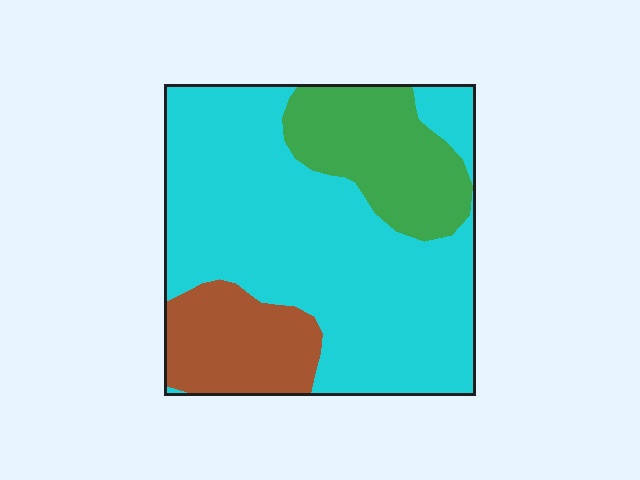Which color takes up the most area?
Cyan, at roughly 65%.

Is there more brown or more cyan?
Cyan.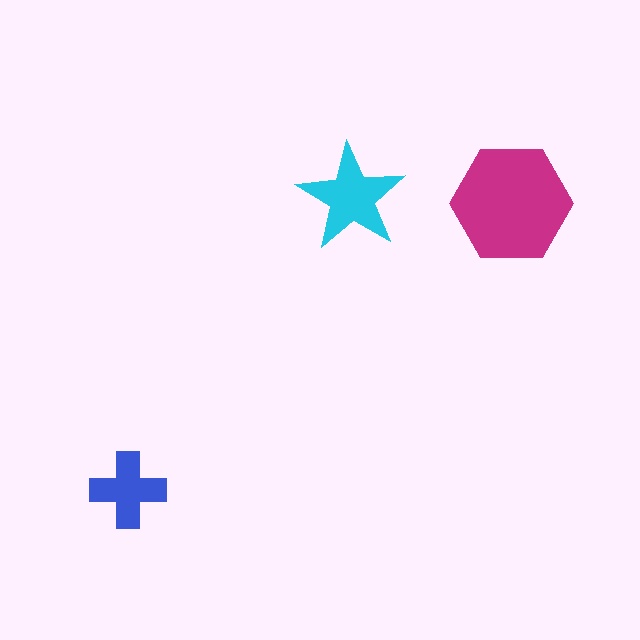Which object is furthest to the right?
The magenta hexagon is rightmost.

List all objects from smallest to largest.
The blue cross, the cyan star, the magenta hexagon.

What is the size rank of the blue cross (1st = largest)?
3rd.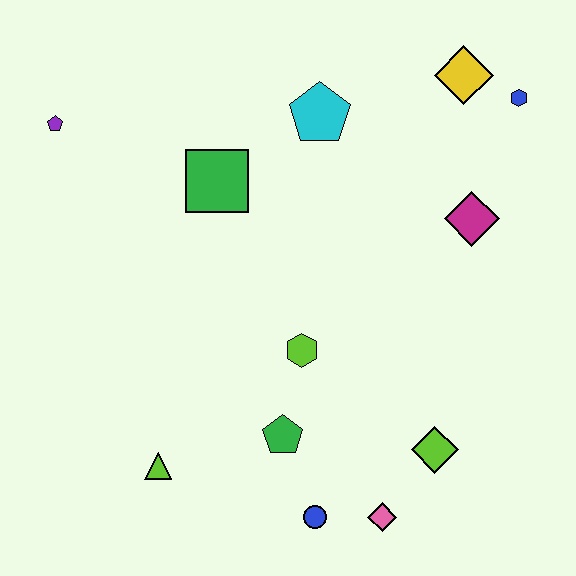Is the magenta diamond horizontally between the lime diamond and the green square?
No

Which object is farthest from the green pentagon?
The blue hexagon is farthest from the green pentagon.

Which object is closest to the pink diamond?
The blue circle is closest to the pink diamond.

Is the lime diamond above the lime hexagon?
No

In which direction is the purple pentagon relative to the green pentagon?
The purple pentagon is above the green pentagon.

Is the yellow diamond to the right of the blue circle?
Yes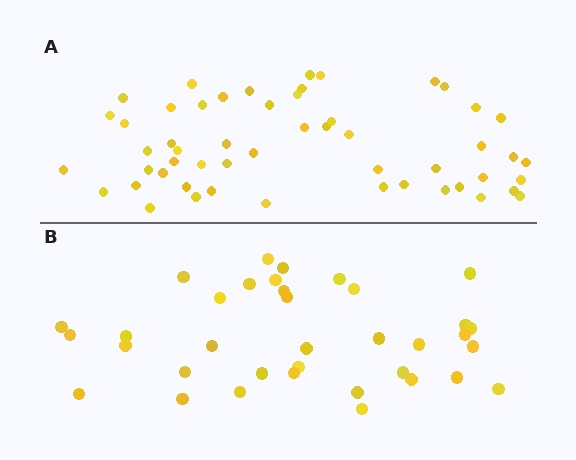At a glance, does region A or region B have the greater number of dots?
Region A (the top region) has more dots.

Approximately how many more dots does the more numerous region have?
Region A has approximately 15 more dots than region B.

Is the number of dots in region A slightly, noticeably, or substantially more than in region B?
Region A has substantially more. The ratio is roughly 1.5 to 1.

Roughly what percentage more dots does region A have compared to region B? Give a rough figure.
About 45% more.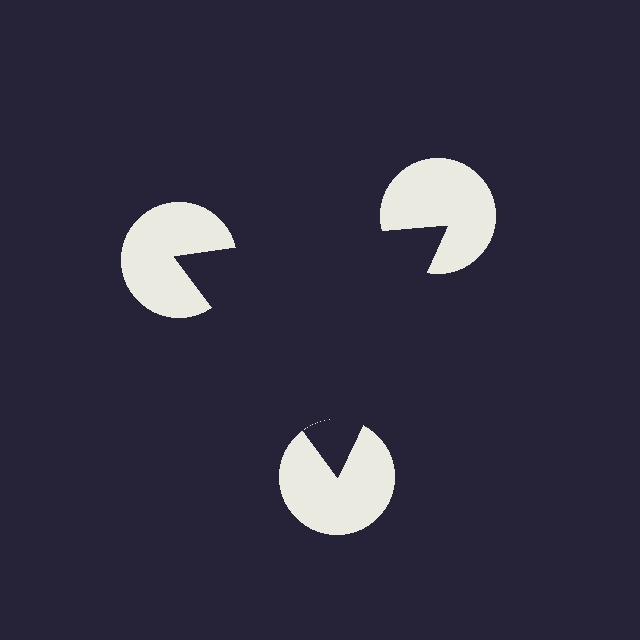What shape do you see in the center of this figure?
An illusory triangle — its edges are inferred from the aligned wedge cuts in the pac-man discs, not physically drawn.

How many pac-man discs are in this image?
There are 3 — one at each vertex of the illusory triangle.